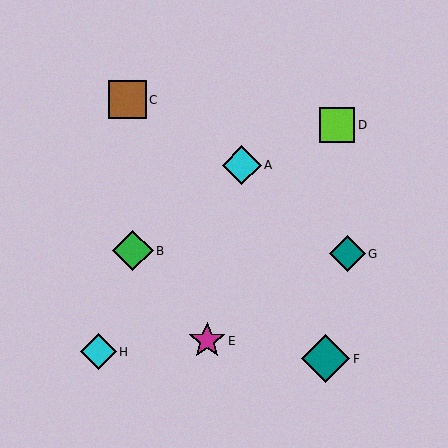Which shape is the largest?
The teal diamond (labeled F) is the largest.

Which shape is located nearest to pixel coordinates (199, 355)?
The magenta star (labeled E) at (207, 341) is nearest to that location.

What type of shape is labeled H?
Shape H is a cyan diamond.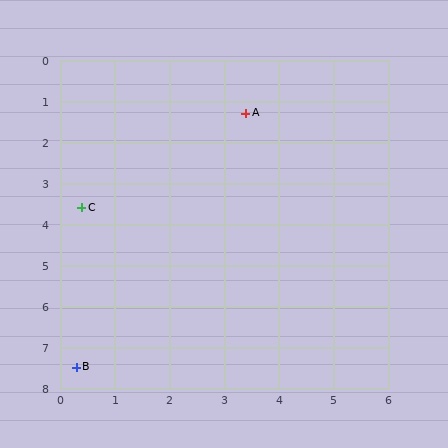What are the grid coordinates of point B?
Point B is at approximately (0.3, 7.5).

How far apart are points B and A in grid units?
Points B and A are about 6.9 grid units apart.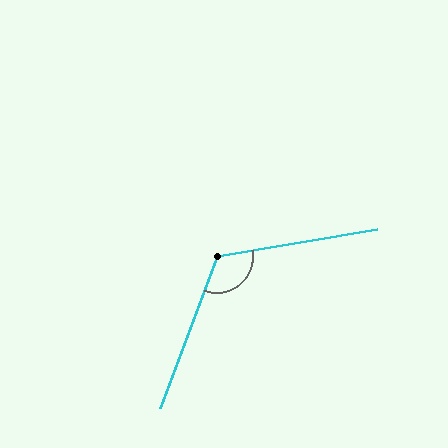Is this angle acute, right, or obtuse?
It is obtuse.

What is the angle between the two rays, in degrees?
Approximately 120 degrees.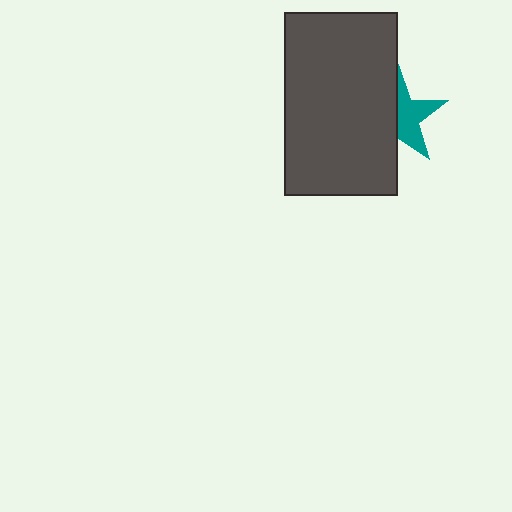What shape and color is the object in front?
The object in front is a dark gray rectangle.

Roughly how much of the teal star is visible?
About half of it is visible (roughly 52%).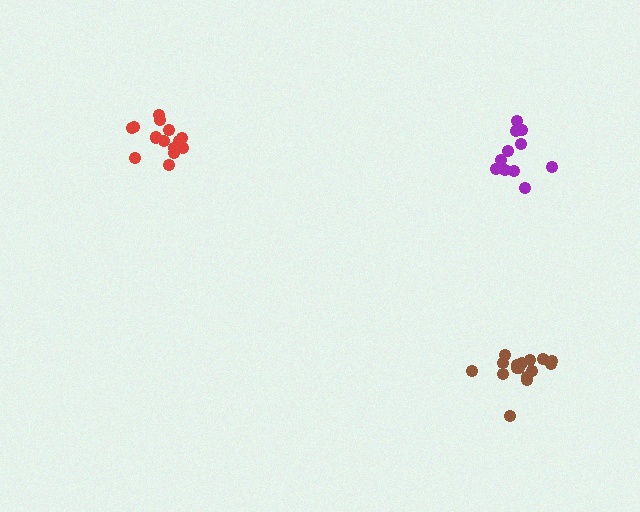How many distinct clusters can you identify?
There are 3 distinct clusters.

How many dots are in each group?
Group 1: 16 dots, Group 2: 16 dots, Group 3: 11 dots (43 total).